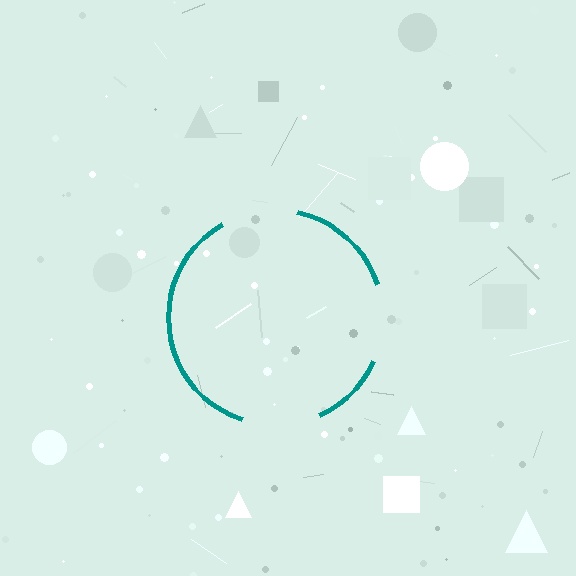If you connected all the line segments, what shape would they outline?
They would outline a circle.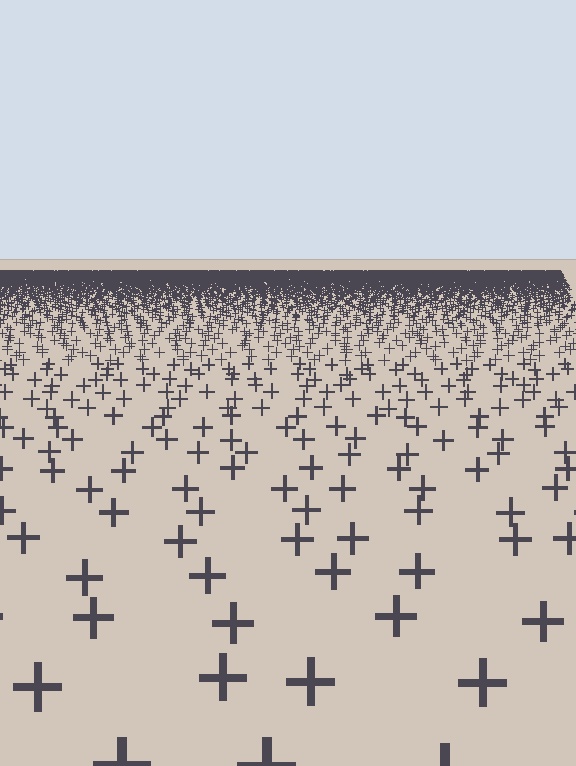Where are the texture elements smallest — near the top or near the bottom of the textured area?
Near the top.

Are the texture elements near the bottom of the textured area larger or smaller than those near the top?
Larger. Near the bottom, elements are closer to the viewer and appear at a bigger on-screen size.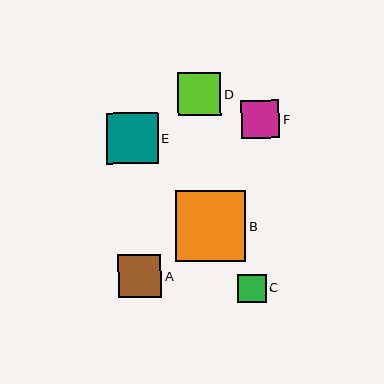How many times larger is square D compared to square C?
Square D is approximately 1.5 times the size of square C.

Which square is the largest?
Square B is the largest with a size of approximately 71 pixels.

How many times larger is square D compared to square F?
Square D is approximately 1.1 times the size of square F.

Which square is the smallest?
Square C is the smallest with a size of approximately 29 pixels.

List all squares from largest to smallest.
From largest to smallest: B, E, A, D, F, C.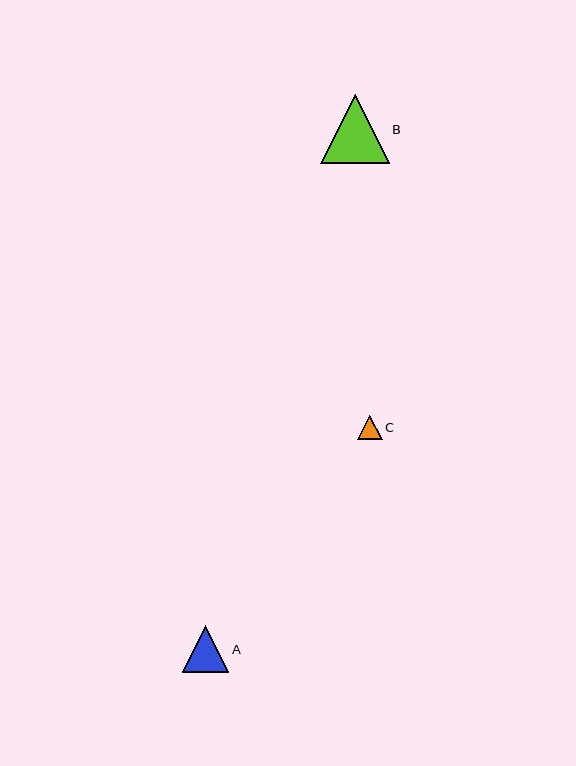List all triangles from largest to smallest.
From largest to smallest: B, A, C.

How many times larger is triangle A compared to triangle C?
Triangle A is approximately 1.9 times the size of triangle C.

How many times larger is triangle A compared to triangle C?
Triangle A is approximately 1.9 times the size of triangle C.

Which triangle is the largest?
Triangle B is the largest with a size of approximately 69 pixels.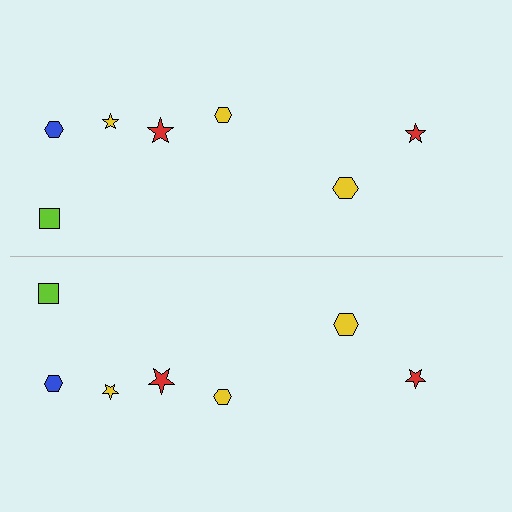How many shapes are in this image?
There are 14 shapes in this image.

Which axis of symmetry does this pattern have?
The pattern has a horizontal axis of symmetry running through the center of the image.